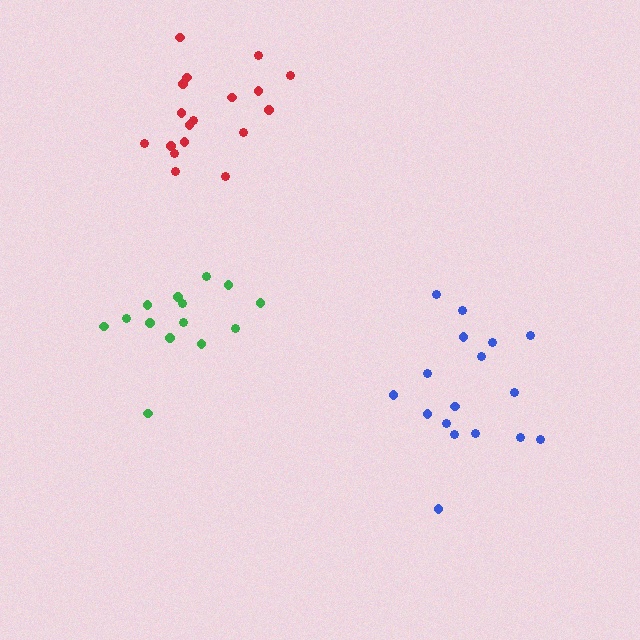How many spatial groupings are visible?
There are 3 spatial groupings.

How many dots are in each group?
Group 1: 14 dots, Group 2: 18 dots, Group 3: 17 dots (49 total).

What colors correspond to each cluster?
The clusters are colored: green, red, blue.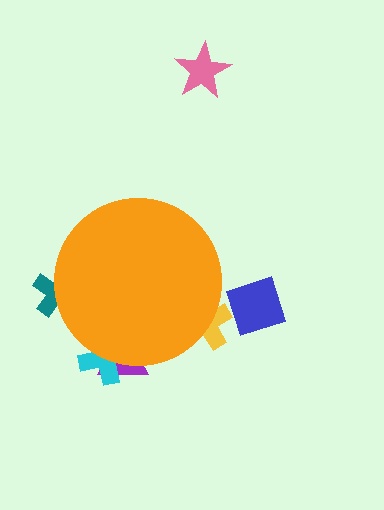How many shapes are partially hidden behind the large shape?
4 shapes are partially hidden.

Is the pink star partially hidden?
No, the pink star is fully visible.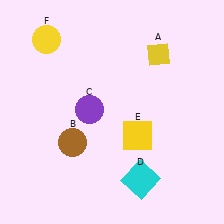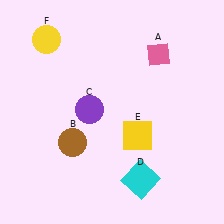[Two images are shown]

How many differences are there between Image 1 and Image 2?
There is 1 difference between the two images.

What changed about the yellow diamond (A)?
In Image 1, A is yellow. In Image 2, it changed to pink.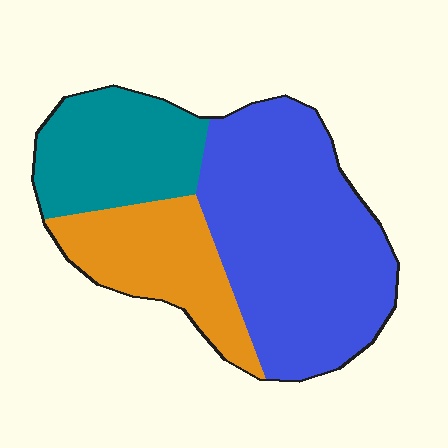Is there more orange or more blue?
Blue.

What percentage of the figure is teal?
Teal takes up about one quarter (1/4) of the figure.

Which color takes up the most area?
Blue, at roughly 55%.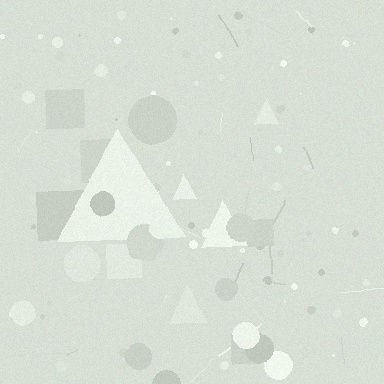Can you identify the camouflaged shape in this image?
The camouflaged shape is a triangle.